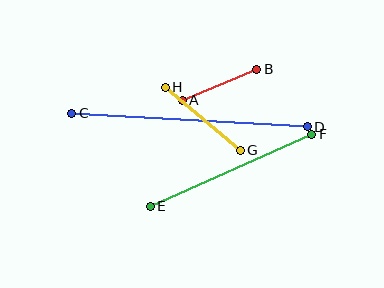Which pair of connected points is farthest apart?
Points C and D are farthest apart.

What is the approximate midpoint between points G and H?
The midpoint is at approximately (203, 119) pixels.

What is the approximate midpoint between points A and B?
The midpoint is at approximately (220, 85) pixels.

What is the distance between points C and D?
The distance is approximately 236 pixels.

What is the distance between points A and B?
The distance is approximately 81 pixels.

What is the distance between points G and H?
The distance is approximately 98 pixels.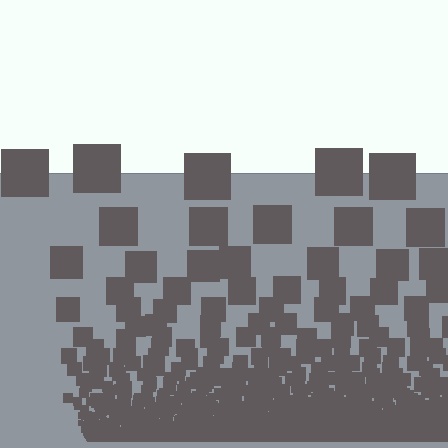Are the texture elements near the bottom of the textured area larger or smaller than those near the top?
Smaller. The gradient is inverted — elements near the bottom are smaller and denser.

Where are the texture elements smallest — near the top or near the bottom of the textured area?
Near the bottom.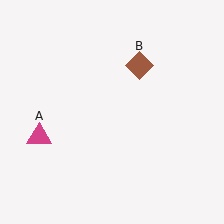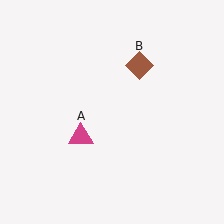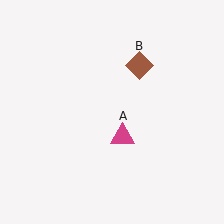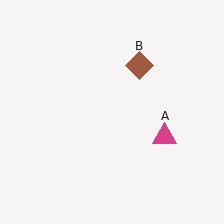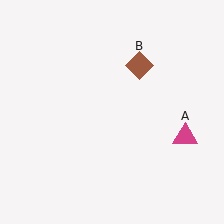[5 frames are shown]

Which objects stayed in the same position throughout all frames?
Brown diamond (object B) remained stationary.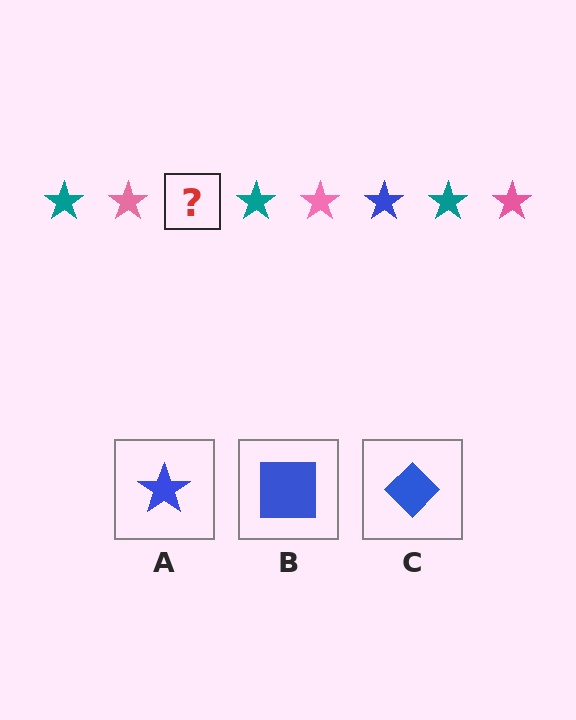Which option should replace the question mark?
Option A.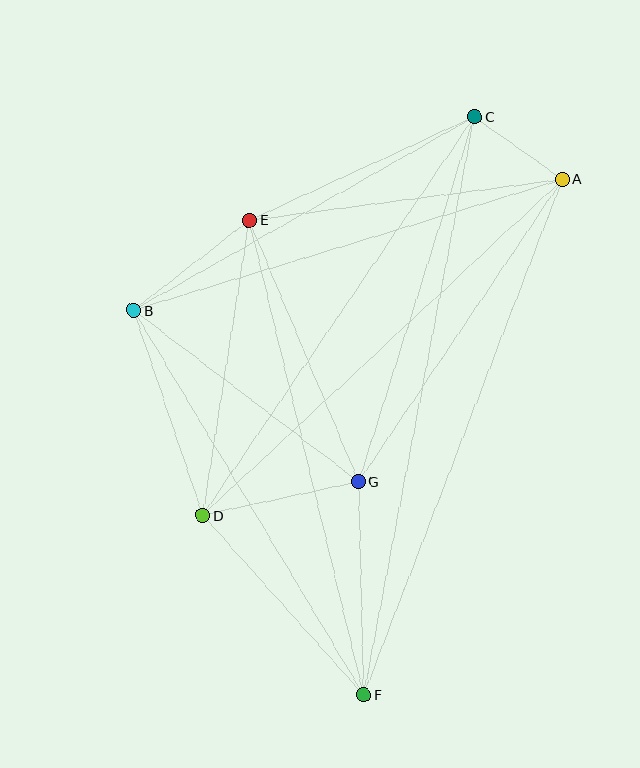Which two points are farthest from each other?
Points C and F are farthest from each other.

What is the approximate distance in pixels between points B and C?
The distance between B and C is approximately 392 pixels.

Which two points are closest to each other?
Points A and C are closest to each other.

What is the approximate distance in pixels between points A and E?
The distance between A and E is approximately 315 pixels.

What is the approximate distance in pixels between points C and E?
The distance between C and E is approximately 248 pixels.